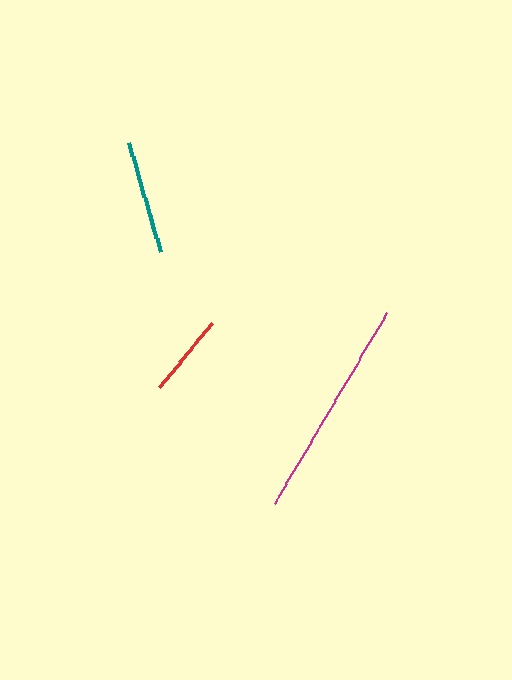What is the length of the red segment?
The red segment is approximately 83 pixels long.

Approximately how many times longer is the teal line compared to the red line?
The teal line is approximately 1.4 times the length of the red line.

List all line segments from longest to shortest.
From longest to shortest: magenta, teal, red.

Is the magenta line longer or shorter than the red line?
The magenta line is longer than the red line.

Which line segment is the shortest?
The red line is the shortest at approximately 83 pixels.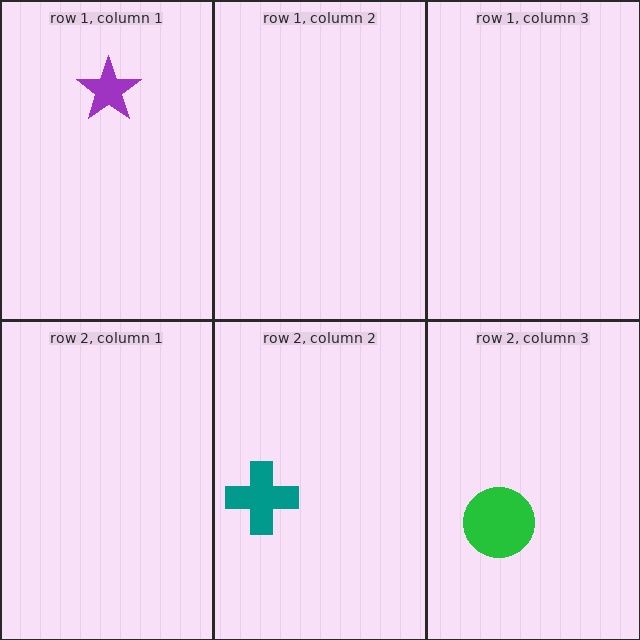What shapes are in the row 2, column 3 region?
The green circle.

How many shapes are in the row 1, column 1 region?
1.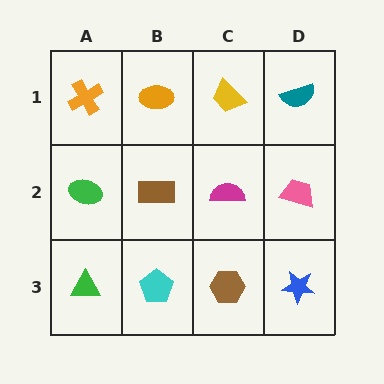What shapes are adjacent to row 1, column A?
A green ellipse (row 2, column A), an orange ellipse (row 1, column B).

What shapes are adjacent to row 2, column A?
An orange cross (row 1, column A), a green triangle (row 3, column A), a brown rectangle (row 2, column B).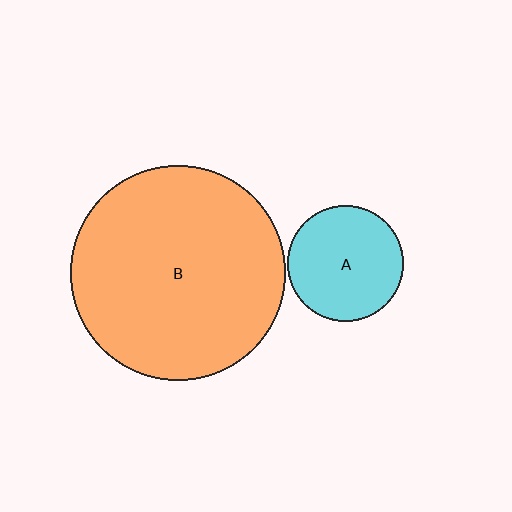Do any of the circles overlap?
No, none of the circles overlap.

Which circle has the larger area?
Circle B (orange).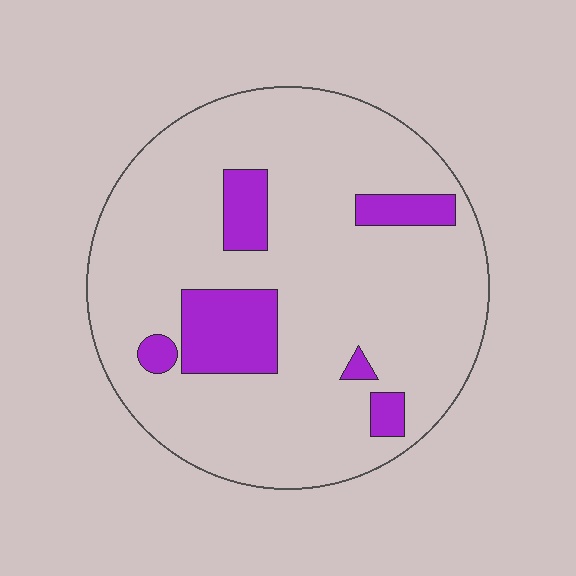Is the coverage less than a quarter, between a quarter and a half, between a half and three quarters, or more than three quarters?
Less than a quarter.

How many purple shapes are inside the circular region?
6.